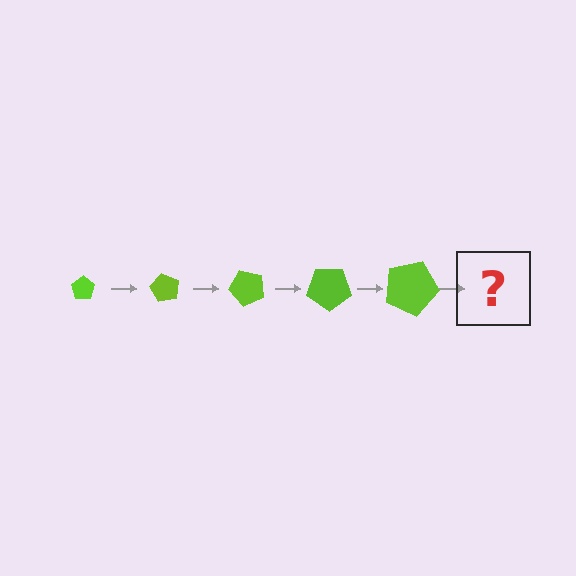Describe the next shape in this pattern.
It should be a pentagon, larger than the previous one and rotated 300 degrees from the start.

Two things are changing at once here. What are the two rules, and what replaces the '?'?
The two rules are that the pentagon grows larger each step and it rotates 60 degrees each step. The '?' should be a pentagon, larger than the previous one and rotated 300 degrees from the start.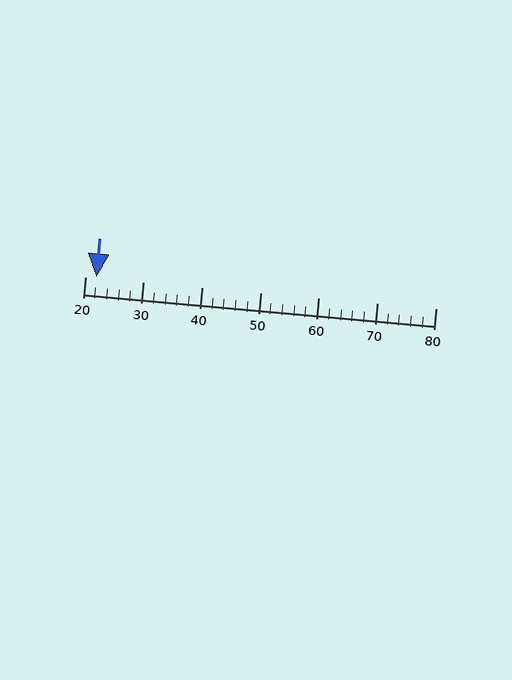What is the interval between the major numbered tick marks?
The major tick marks are spaced 10 units apart.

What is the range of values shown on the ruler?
The ruler shows values from 20 to 80.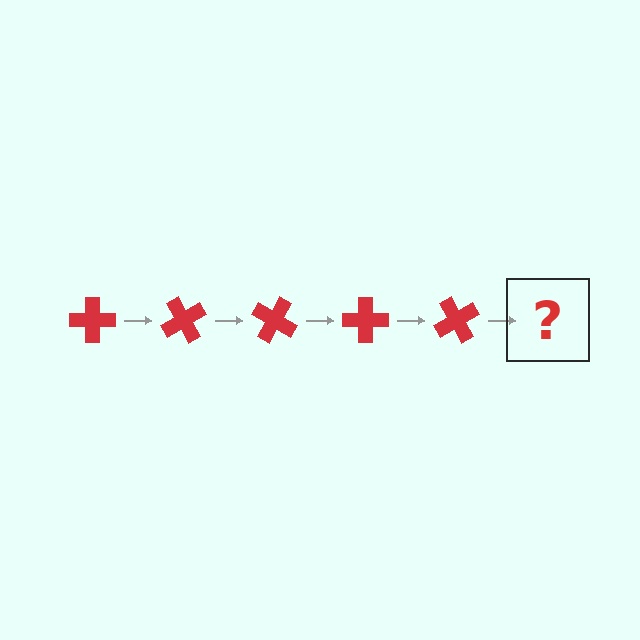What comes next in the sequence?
The next element should be a red cross rotated 300 degrees.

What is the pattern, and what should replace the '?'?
The pattern is that the cross rotates 60 degrees each step. The '?' should be a red cross rotated 300 degrees.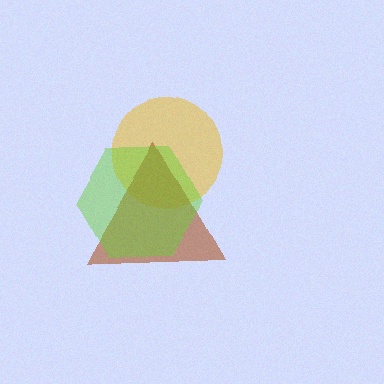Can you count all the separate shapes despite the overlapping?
Yes, there are 3 separate shapes.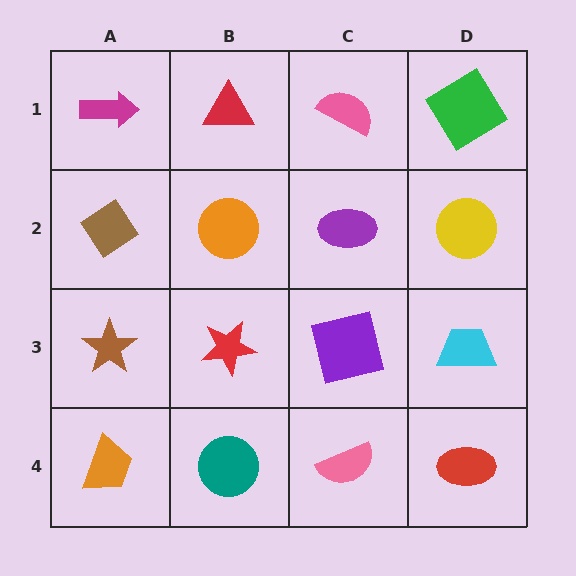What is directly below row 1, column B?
An orange circle.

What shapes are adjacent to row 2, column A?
A magenta arrow (row 1, column A), a brown star (row 3, column A), an orange circle (row 2, column B).